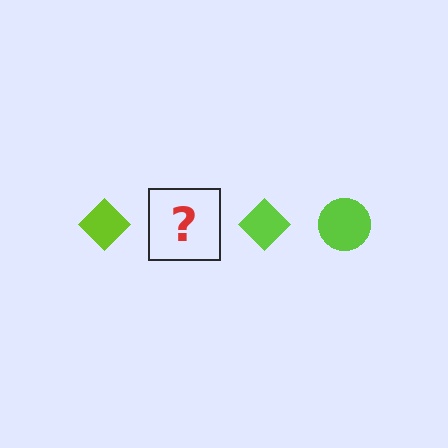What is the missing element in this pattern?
The missing element is a lime circle.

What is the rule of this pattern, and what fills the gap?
The rule is that the pattern cycles through diamond, circle shapes in lime. The gap should be filled with a lime circle.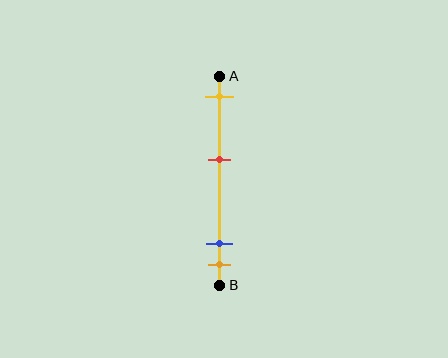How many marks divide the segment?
There are 4 marks dividing the segment.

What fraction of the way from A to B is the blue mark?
The blue mark is approximately 80% (0.8) of the way from A to B.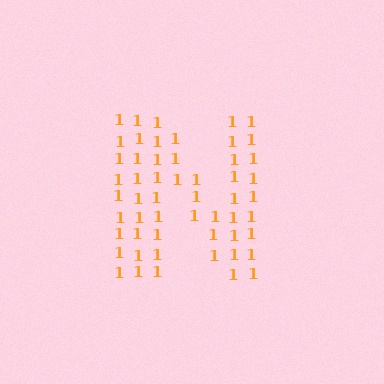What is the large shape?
The large shape is the letter N.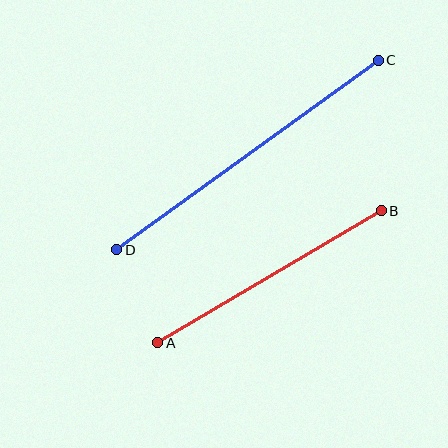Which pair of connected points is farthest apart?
Points C and D are farthest apart.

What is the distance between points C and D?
The distance is approximately 323 pixels.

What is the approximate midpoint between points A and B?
The midpoint is at approximately (270, 277) pixels.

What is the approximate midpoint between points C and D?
The midpoint is at approximately (248, 155) pixels.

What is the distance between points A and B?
The distance is approximately 260 pixels.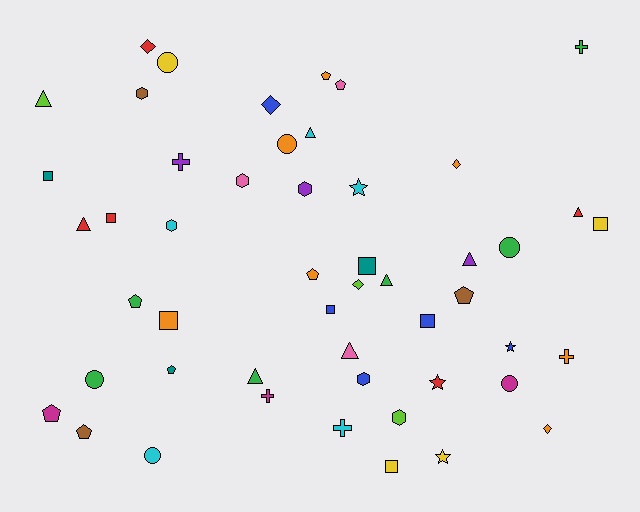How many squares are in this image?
There are 8 squares.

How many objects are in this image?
There are 50 objects.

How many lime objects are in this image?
There are 3 lime objects.